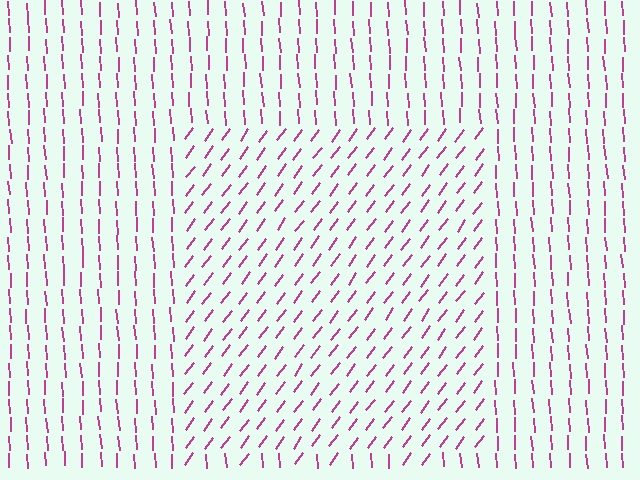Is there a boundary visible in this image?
Yes, there is a texture boundary formed by a change in line orientation.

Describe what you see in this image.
The image is filled with small magenta line segments. A rectangle region in the image has lines oriented differently from the surrounding lines, creating a visible texture boundary.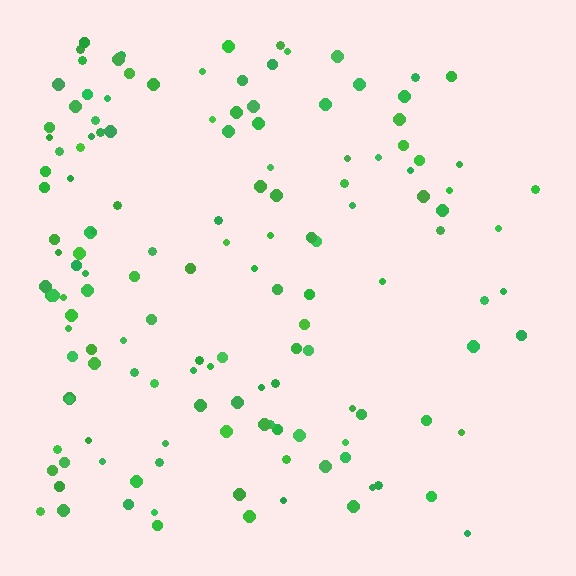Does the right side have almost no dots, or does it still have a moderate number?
Still a moderate number, just noticeably fewer than the left.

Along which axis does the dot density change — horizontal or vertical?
Horizontal.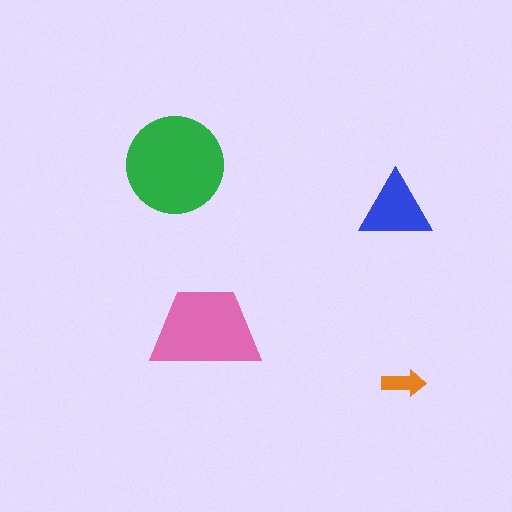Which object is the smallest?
The orange arrow.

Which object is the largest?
The green circle.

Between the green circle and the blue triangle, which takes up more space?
The green circle.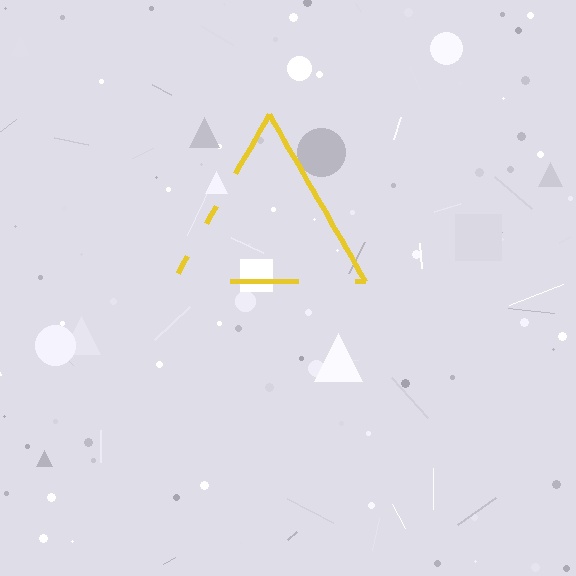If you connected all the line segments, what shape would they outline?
They would outline a triangle.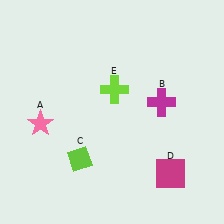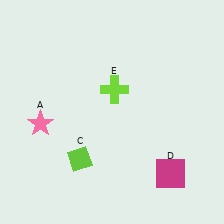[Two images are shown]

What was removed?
The magenta cross (B) was removed in Image 2.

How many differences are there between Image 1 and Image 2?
There is 1 difference between the two images.